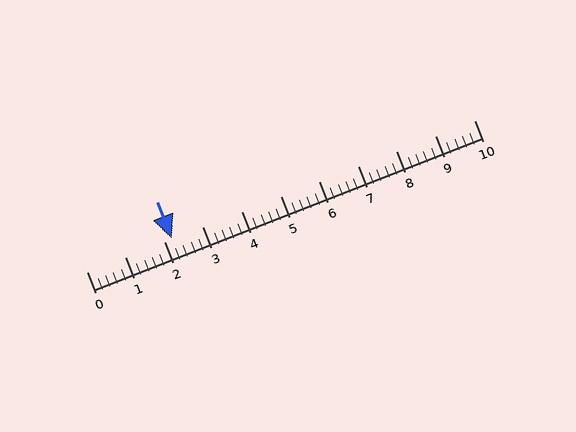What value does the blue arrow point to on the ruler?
The blue arrow points to approximately 2.2.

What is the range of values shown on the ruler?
The ruler shows values from 0 to 10.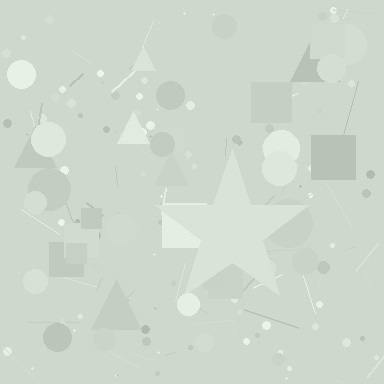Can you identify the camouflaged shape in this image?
The camouflaged shape is a star.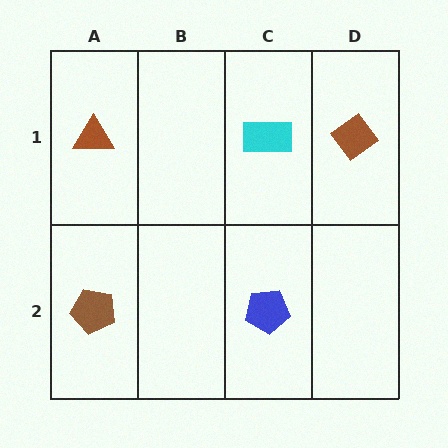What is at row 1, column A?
A brown triangle.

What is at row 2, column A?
A brown pentagon.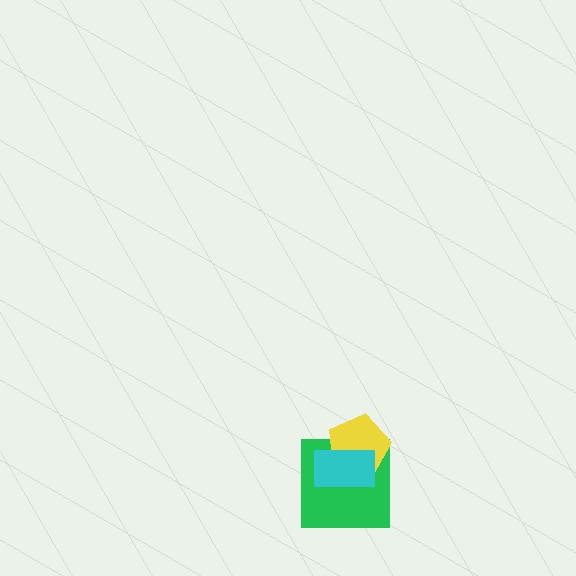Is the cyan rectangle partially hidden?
No, no other shape covers it.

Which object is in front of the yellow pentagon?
The cyan rectangle is in front of the yellow pentagon.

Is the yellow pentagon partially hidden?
Yes, it is partially covered by another shape.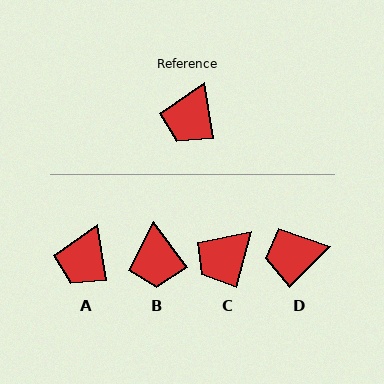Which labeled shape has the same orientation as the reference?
A.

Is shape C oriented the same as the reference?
No, it is off by about 24 degrees.